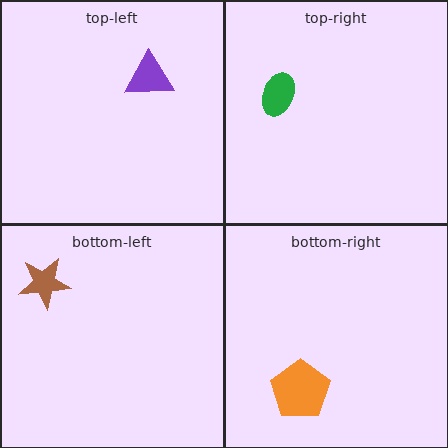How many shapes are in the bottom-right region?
1.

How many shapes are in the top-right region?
1.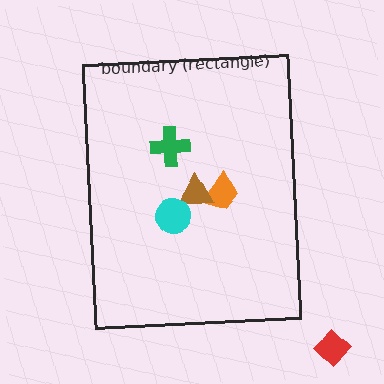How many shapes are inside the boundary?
4 inside, 1 outside.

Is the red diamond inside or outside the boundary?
Outside.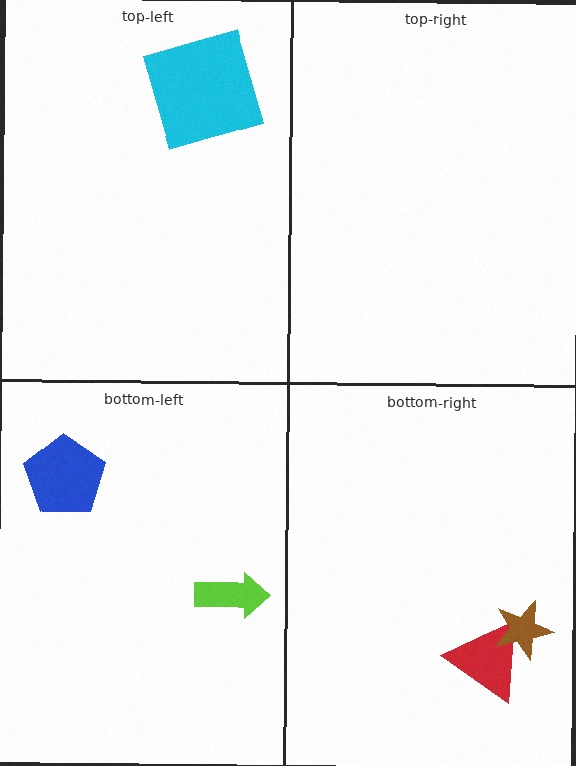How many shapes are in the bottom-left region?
2.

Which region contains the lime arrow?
The bottom-left region.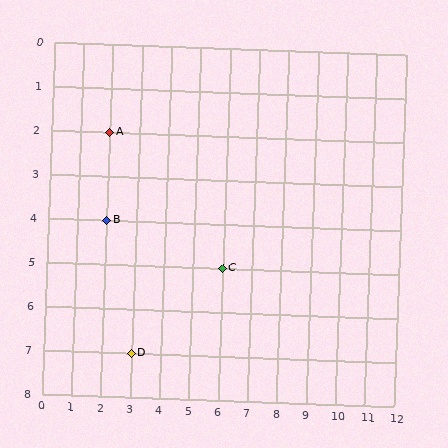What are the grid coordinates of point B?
Point B is at grid coordinates (2, 4).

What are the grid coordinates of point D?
Point D is at grid coordinates (3, 7).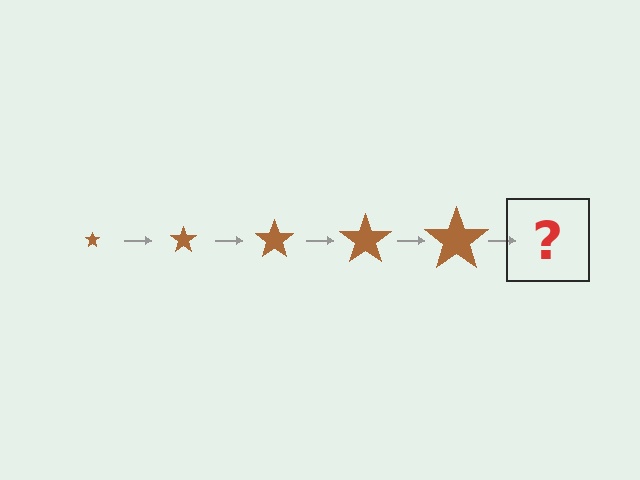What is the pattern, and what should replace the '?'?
The pattern is that the star gets progressively larger each step. The '?' should be a brown star, larger than the previous one.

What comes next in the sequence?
The next element should be a brown star, larger than the previous one.